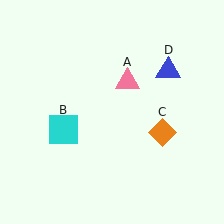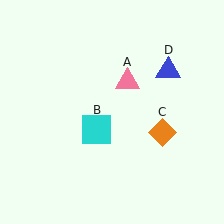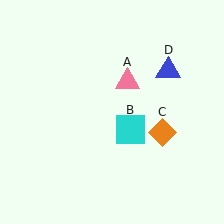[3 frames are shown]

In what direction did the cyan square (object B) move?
The cyan square (object B) moved right.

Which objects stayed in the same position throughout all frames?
Pink triangle (object A) and orange diamond (object C) and blue triangle (object D) remained stationary.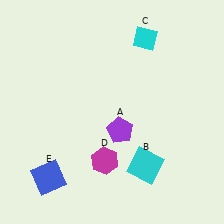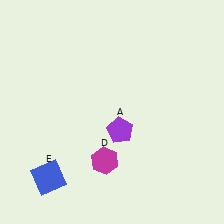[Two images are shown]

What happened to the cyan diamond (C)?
The cyan diamond (C) was removed in Image 2. It was in the top-right area of Image 1.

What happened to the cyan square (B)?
The cyan square (B) was removed in Image 2. It was in the bottom-right area of Image 1.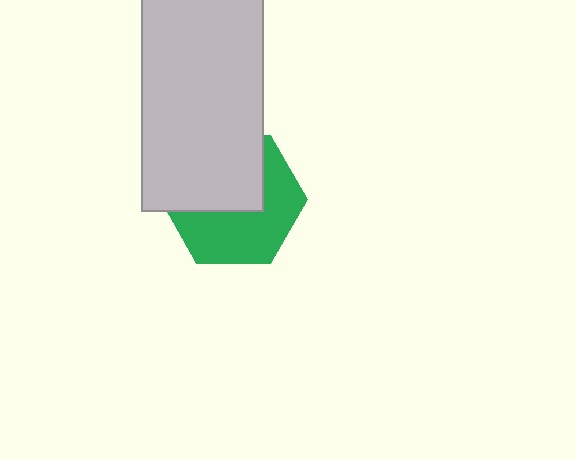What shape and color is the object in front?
The object in front is a light gray rectangle.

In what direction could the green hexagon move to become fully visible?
The green hexagon could move down. That would shift it out from behind the light gray rectangle entirely.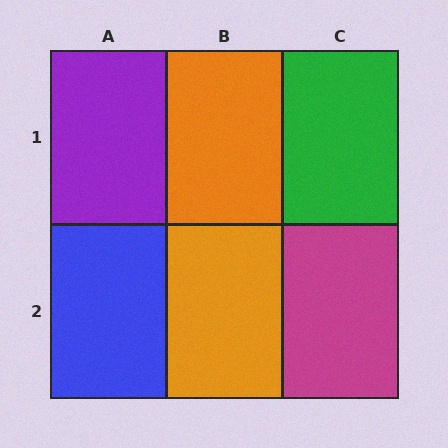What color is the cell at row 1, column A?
Purple.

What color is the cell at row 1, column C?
Green.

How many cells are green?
1 cell is green.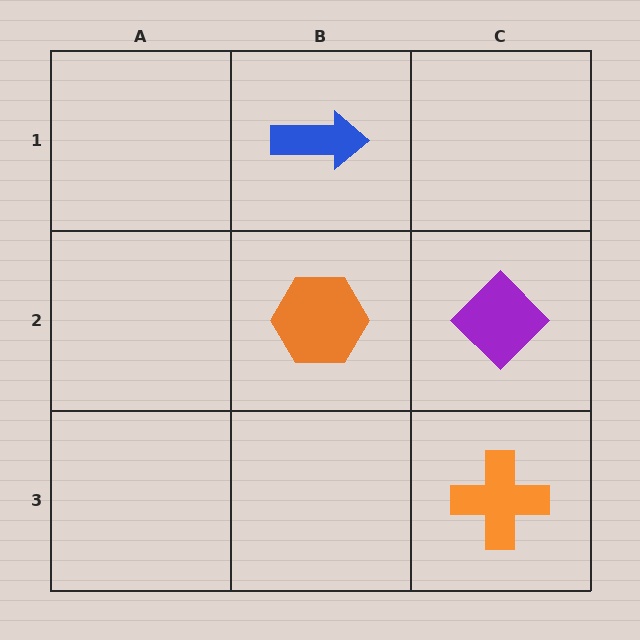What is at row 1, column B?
A blue arrow.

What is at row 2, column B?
An orange hexagon.